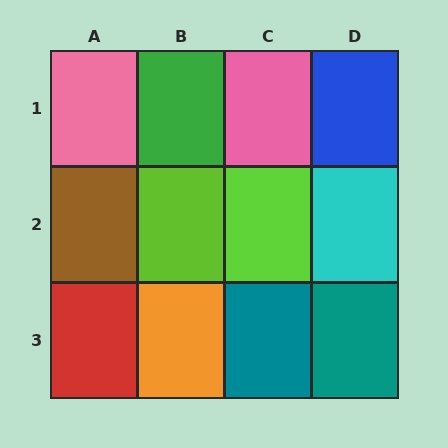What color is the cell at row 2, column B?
Lime.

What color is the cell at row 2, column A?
Brown.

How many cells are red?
1 cell is red.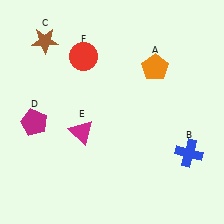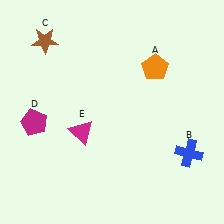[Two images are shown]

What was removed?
The red circle (F) was removed in Image 2.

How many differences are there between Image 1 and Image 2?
There is 1 difference between the two images.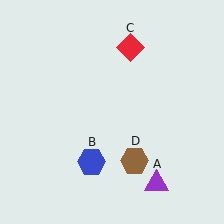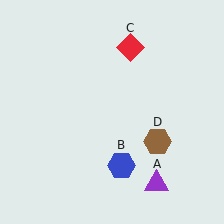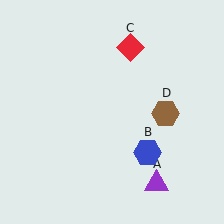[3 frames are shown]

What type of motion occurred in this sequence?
The blue hexagon (object B), brown hexagon (object D) rotated counterclockwise around the center of the scene.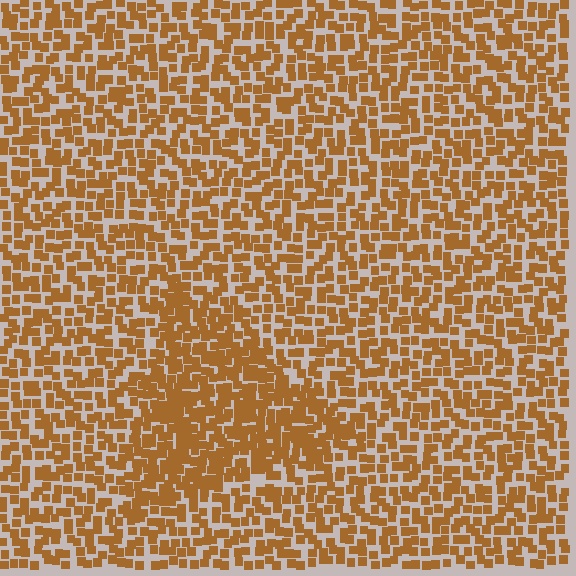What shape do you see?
I see a triangle.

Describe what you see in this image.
The image contains small brown elements arranged at two different densities. A triangle-shaped region is visible where the elements are more densely packed than the surrounding area.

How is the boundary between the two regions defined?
The boundary is defined by a change in element density (approximately 1.6x ratio). All elements are the same color, size, and shape.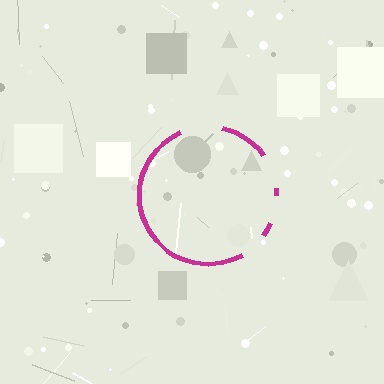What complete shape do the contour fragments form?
The contour fragments form a circle.